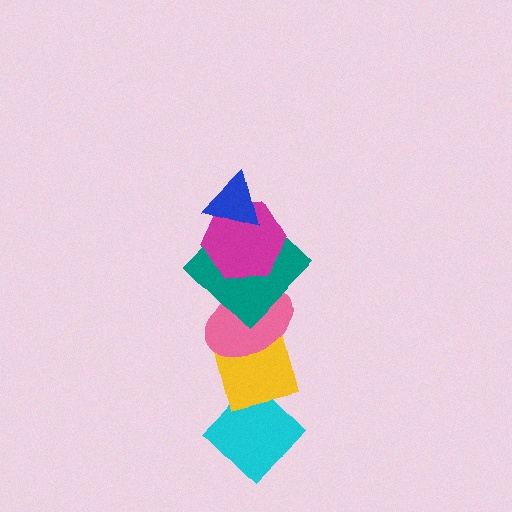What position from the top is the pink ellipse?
The pink ellipse is 4th from the top.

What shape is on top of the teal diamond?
The magenta hexagon is on top of the teal diamond.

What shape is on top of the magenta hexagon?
The blue triangle is on top of the magenta hexagon.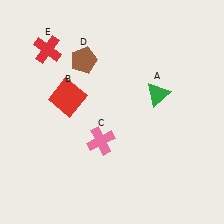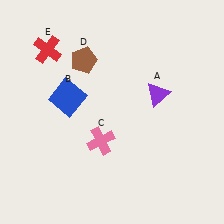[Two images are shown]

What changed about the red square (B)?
In Image 1, B is red. In Image 2, it changed to blue.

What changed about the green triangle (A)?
In Image 1, A is green. In Image 2, it changed to purple.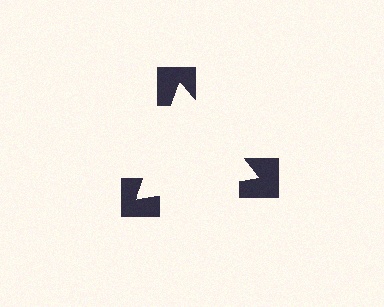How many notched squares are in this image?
There are 3 — one at each vertex of the illusory triangle.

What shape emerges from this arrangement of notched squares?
An illusory triangle — its edges are inferred from the aligned wedge cuts in the notched squares, not physically drawn.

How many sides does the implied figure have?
3 sides.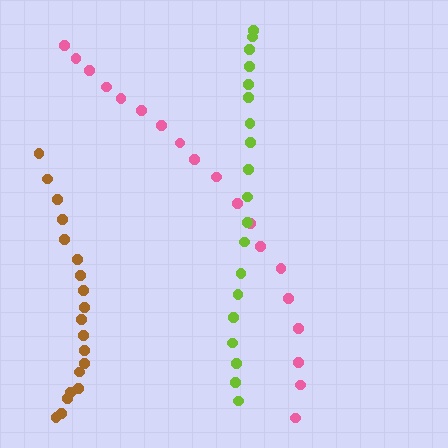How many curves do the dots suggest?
There are 3 distinct paths.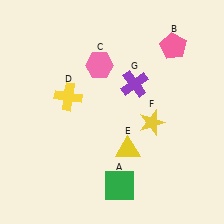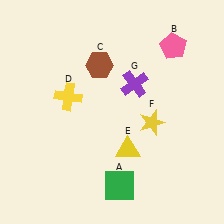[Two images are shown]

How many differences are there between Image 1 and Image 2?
There is 1 difference between the two images.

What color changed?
The hexagon (C) changed from pink in Image 1 to brown in Image 2.